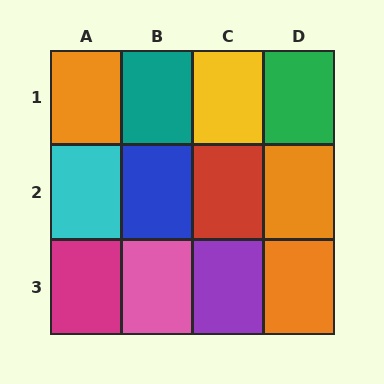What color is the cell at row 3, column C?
Purple.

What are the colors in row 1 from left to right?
Orange, teal, yellow, green.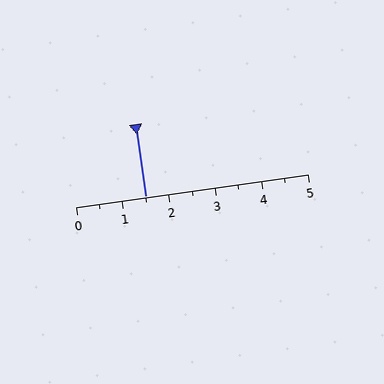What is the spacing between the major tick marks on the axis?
The major ticks are spaced 1 apart.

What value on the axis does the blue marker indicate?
The marker indicates approximately 1.5.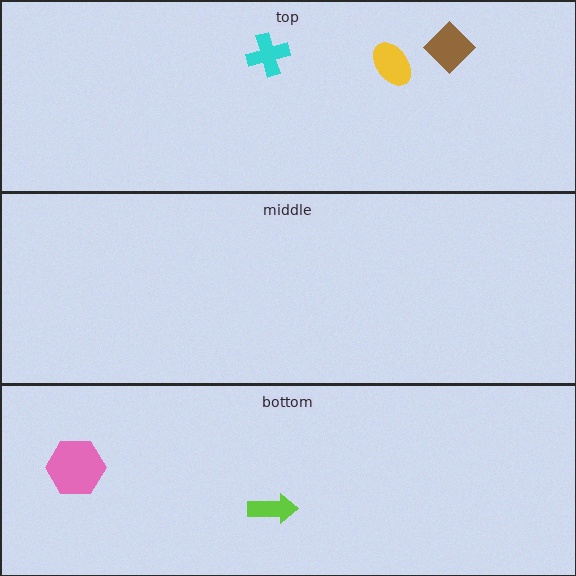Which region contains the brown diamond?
The top region.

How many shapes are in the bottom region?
2.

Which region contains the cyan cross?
The top region.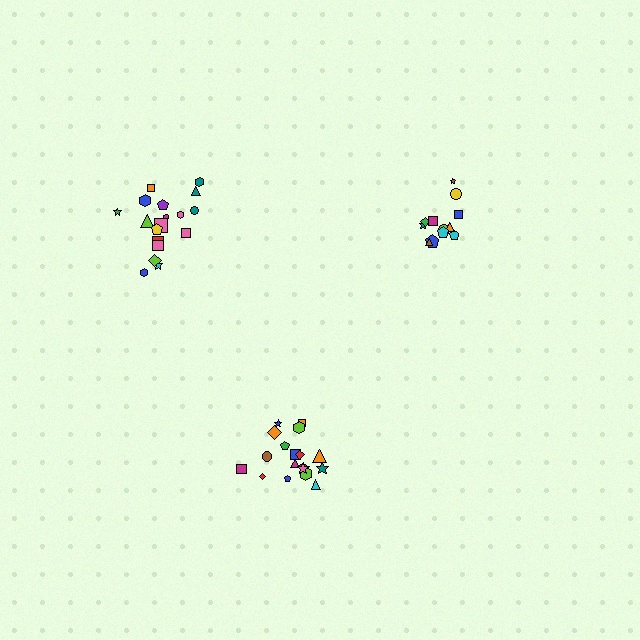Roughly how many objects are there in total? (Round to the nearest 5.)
Roughly 50 objects in total.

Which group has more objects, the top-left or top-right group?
The top-left group.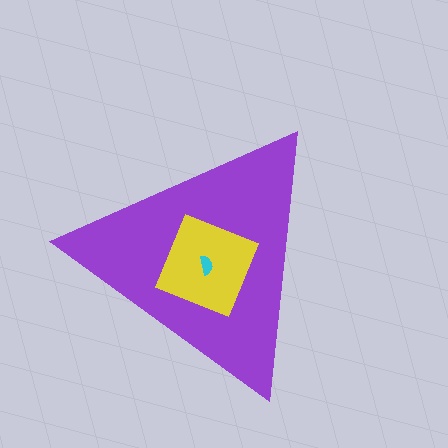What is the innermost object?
The cyan semicircle.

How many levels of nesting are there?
3.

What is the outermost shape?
The purple triangle.